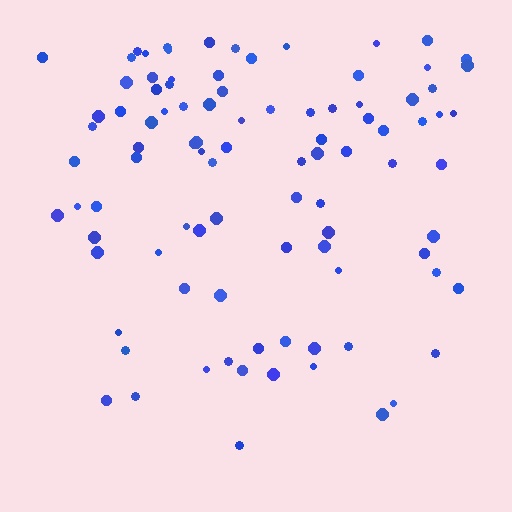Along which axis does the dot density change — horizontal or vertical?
Vertical.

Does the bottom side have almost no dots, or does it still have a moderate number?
Still a moderate number, just noticeably fewer than the top.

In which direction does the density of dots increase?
From bottom to top, with the top side densest.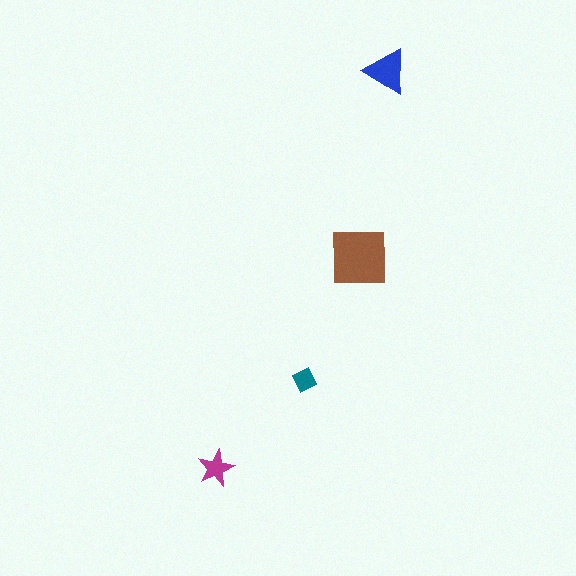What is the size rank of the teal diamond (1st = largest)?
4th.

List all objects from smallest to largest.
The teal diamond, the magenta star, the blue triangle, the brown square.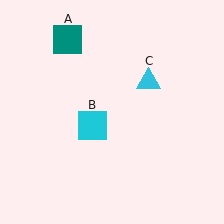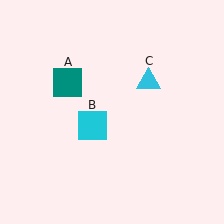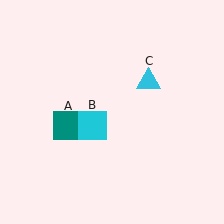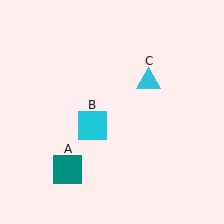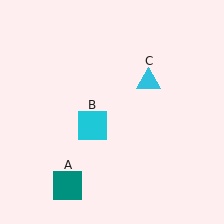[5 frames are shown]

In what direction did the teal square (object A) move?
The teal square (object A) moved down.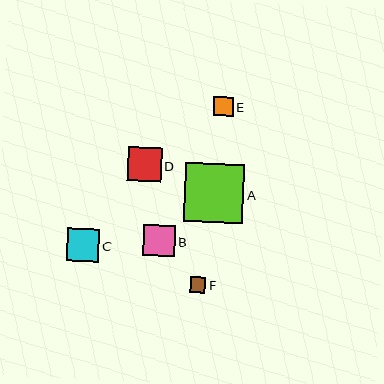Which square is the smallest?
Square F is the smallest with a size of approximately 15 pixels.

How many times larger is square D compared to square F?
Square D is approximately 2.2 times the size of square F.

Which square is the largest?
Square A is the largest with a size of approximately 59 pixels.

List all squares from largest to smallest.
From largest to smallest: A, D, C, B, E, F.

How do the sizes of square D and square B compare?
Square D and square B are approximately the same size.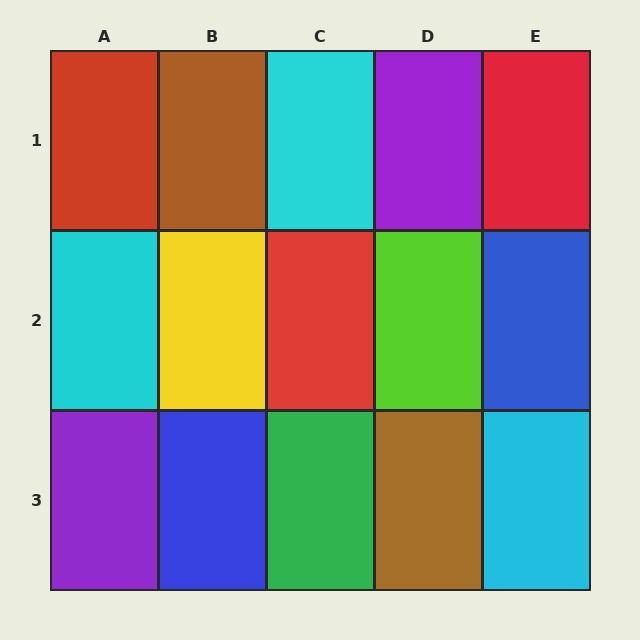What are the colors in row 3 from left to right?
Purple, blue, green, brown, cyan.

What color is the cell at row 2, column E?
Blue.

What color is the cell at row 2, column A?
Cyan.